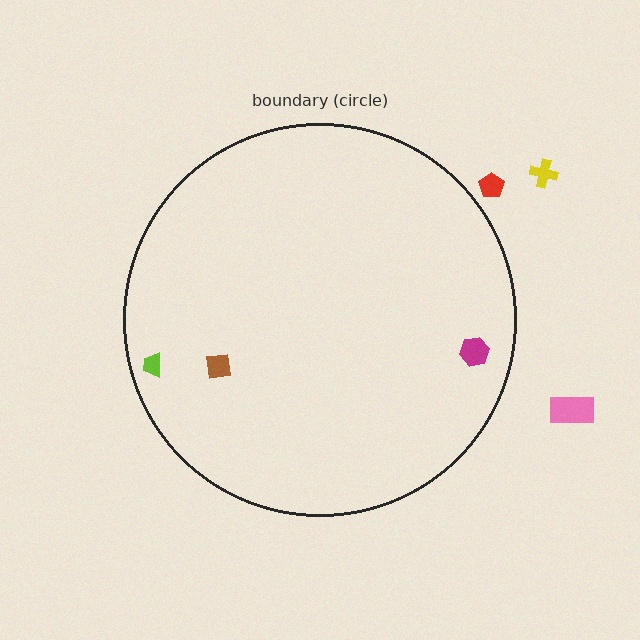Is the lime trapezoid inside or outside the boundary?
Inside.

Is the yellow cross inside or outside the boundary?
Outside.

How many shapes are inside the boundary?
3 inside, 3 outside.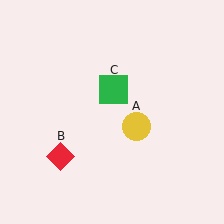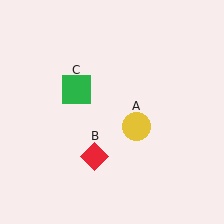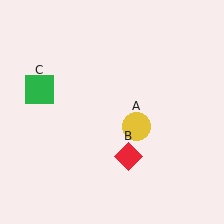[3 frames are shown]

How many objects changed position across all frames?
2 objects changed position: red diamond (object B), green square (object C).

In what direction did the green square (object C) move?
The green square (object C) moved left.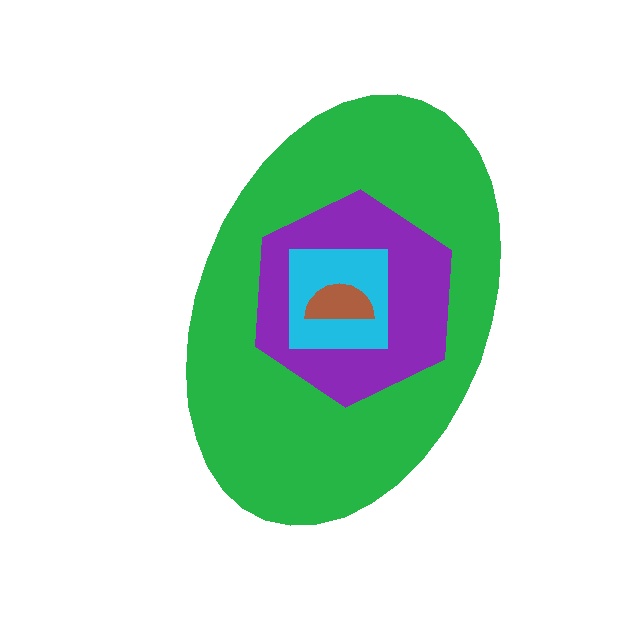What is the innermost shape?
The brown semicircle.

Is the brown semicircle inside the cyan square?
Yes.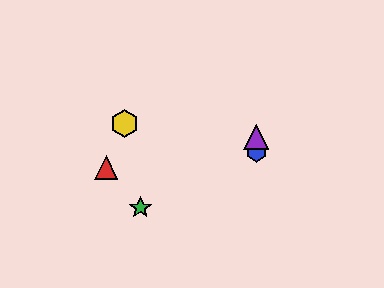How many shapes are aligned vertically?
2 shapes (the blue hexagon, the purple triangle) are aligned vertically.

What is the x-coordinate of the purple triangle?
The purple triangle is at x≈256.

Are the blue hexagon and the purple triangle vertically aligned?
Yes, both are at x≈256.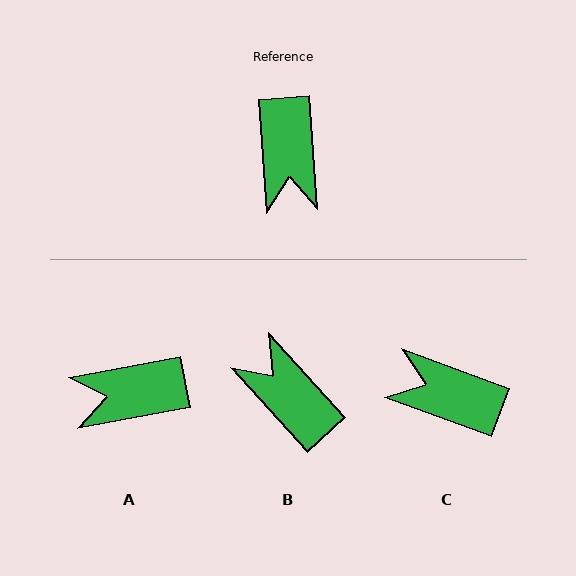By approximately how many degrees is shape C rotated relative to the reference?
Approximately 114 degrees clockwise.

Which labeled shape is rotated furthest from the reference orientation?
B, about 142 degrees away.